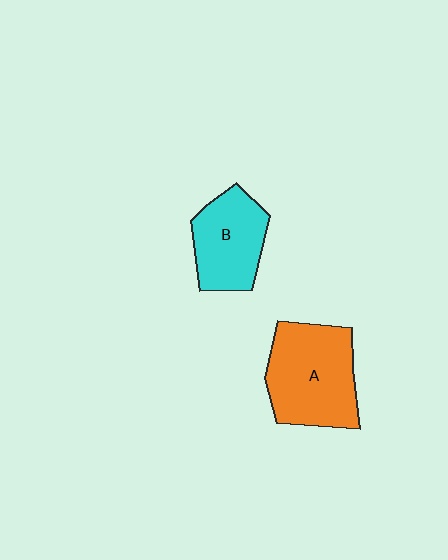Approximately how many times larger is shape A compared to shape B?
Approximately 1.4 times.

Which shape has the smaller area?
Shape B (cyan).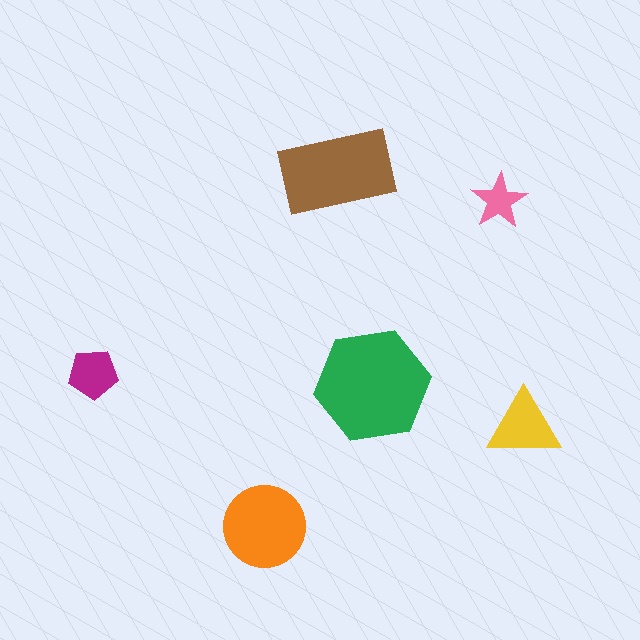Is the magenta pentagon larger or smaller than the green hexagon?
Smaller.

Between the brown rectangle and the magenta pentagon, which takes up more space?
The brown rectangle.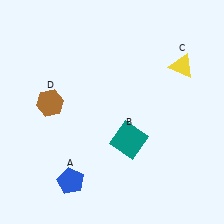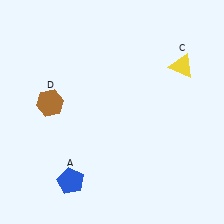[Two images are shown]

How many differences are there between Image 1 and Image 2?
There is 1 difference between the two images.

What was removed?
The teal square (B) was removed in Image 2.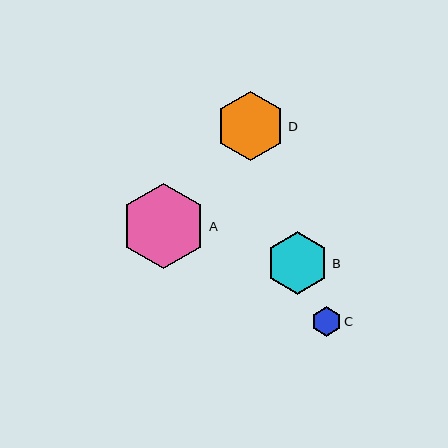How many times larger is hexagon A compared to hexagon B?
Hexagon A is approximately 1.4 times the size of hexagon B.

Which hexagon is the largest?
Hexagon A is the largest with a size of approximately 86 pixels.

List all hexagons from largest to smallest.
From largest to smallest: A, D, B, C.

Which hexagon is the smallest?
Hexagon C is the smallest with a size of approximately 30 pixels.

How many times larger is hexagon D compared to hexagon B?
Hexagon D is approximately 1.1 times the size of hexagon B.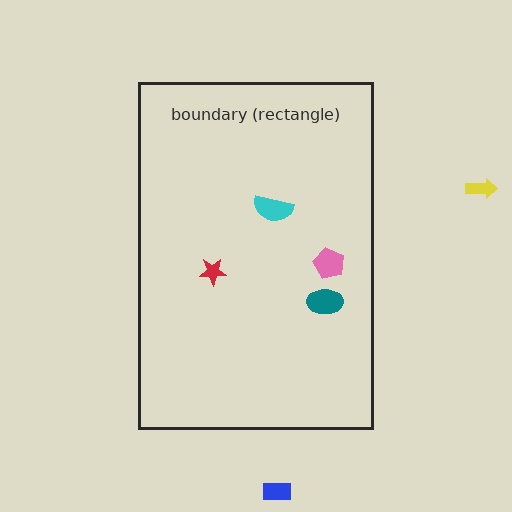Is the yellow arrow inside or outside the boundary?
Outside.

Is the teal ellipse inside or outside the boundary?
Inside.